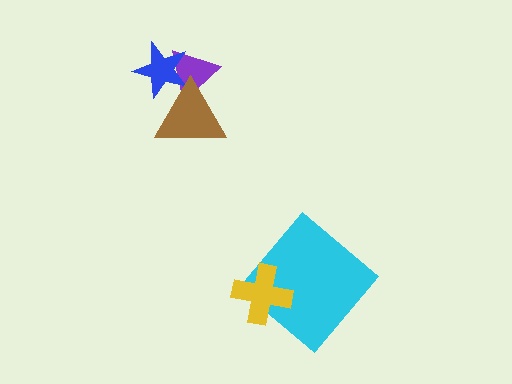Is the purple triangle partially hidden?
Yes, it is partially covered by another shape.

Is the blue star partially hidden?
Yes, it is partially covered by another shape.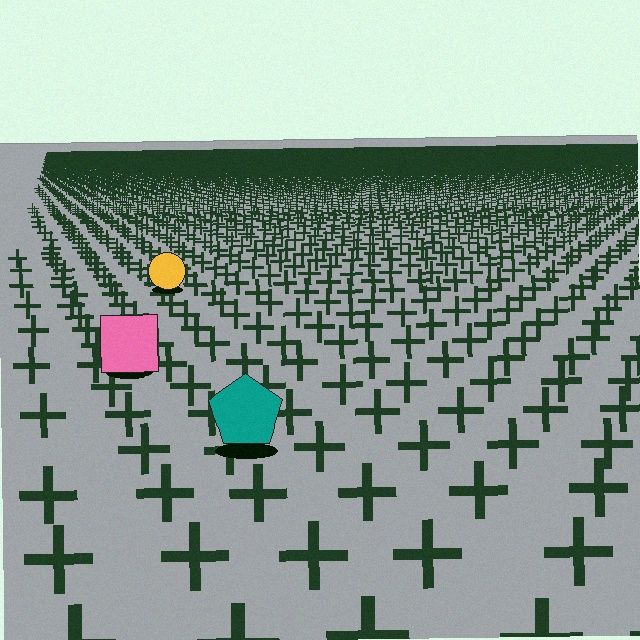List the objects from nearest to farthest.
From nearest to farthest: the teal pentagon, the pink square, the yellow circle.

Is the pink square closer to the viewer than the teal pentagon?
No. The teal pentagon is closer — you can tell from the texture gradient: the ground texture is coarser near it.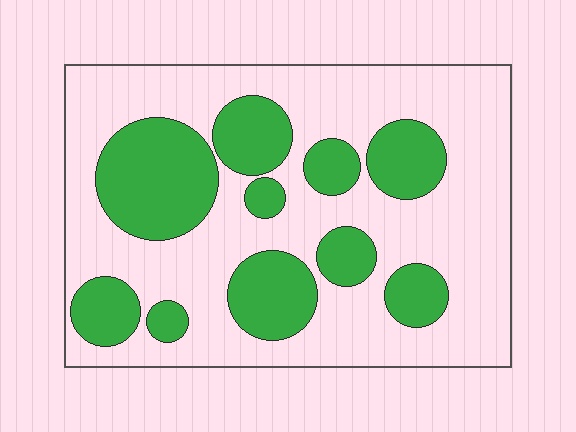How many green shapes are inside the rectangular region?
10.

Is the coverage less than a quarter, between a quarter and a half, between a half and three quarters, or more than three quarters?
Between a quarter and a half.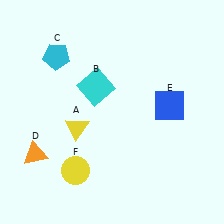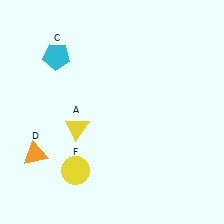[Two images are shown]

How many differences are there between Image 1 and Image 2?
There are 2 differences between the two images.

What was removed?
The cyan square (B), the blue square (E) were removed in Image 2.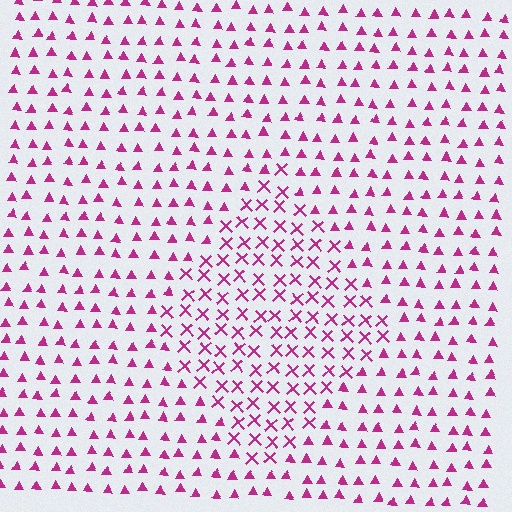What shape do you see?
I see a diamond.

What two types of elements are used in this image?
The image uses X marks inside the diamond region and triangles outside it.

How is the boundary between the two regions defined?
The boundary is defined by a change in element shape: X marks inside vs. triangles outside. All elements share the same color and spacing.